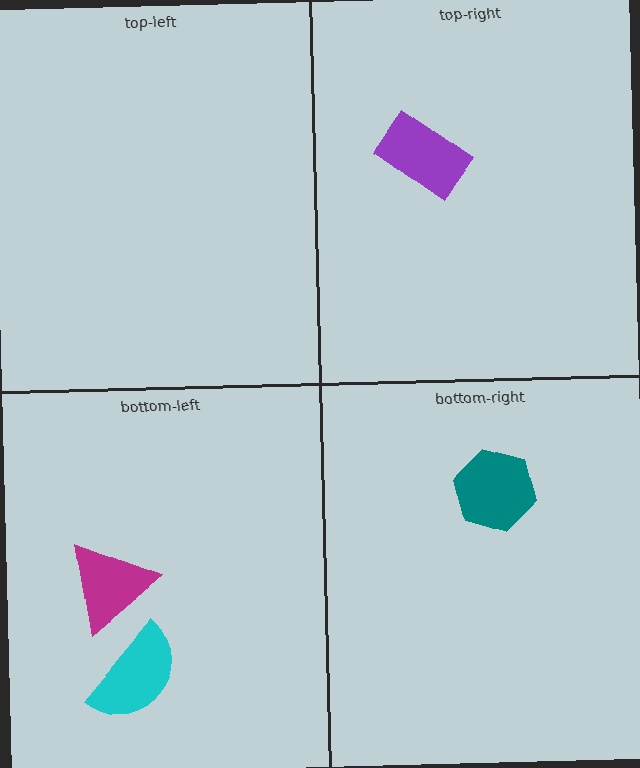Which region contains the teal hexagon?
The bottom-right region.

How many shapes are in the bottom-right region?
1.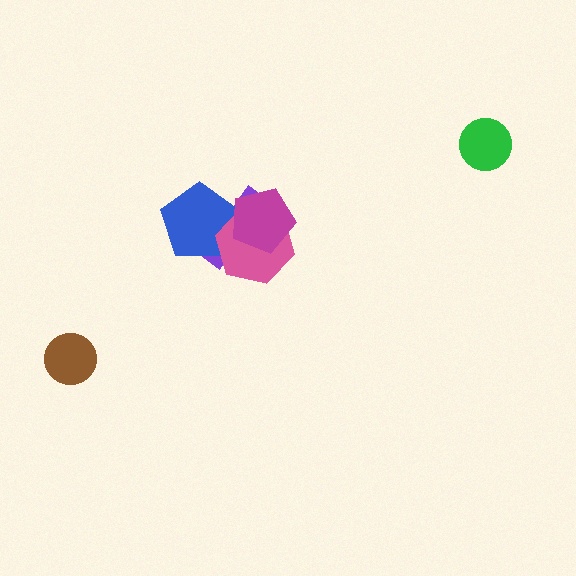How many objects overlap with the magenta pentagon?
3 objects overlap with the magenta pentagon.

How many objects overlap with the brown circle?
0 objects overlap with the brown circle.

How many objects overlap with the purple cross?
3 objects overlap with the purple cross.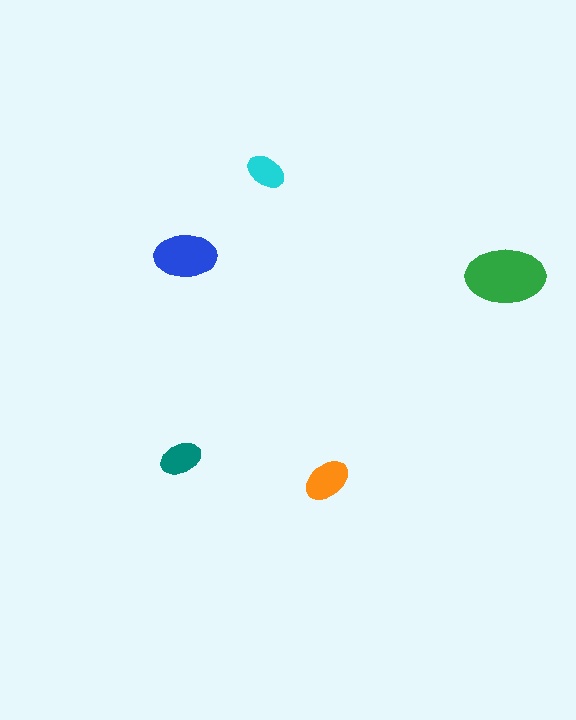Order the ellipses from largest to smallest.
the green one, the blue one, the orange one, the teal one, the cyan one.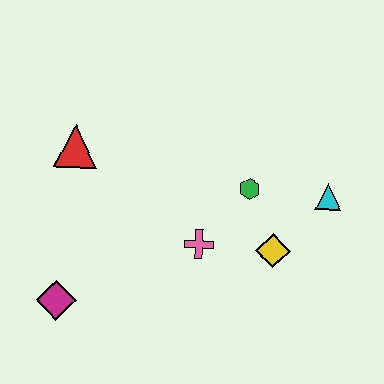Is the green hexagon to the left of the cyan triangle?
Yes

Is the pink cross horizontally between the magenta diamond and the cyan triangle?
Yes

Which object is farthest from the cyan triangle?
The magenta diamond is farthest from the cyan triangle.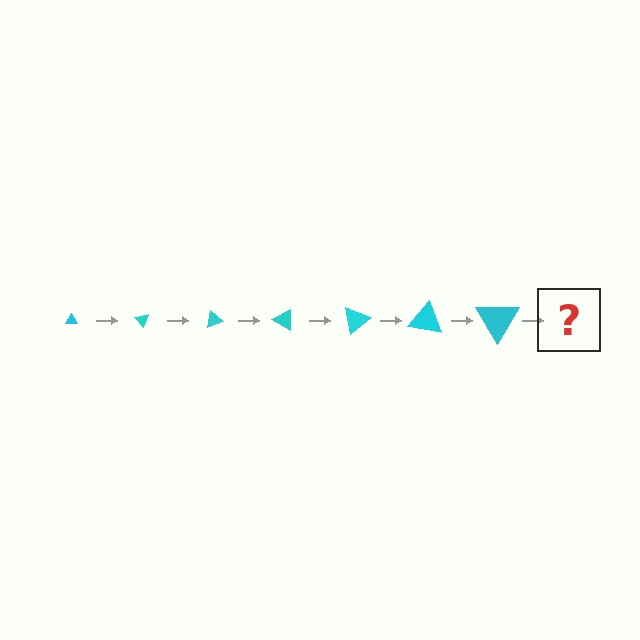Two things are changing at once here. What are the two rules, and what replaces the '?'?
The two rules are that the triangle grows larger each step and it rotates 50 degrees each step. The '?' should be a triangle, larger than the previous one and rotated 350 degrees from the start.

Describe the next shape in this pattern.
It should be a triangle, larger than the previous one and rotated 350 degrees from the start.